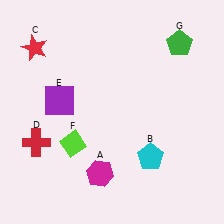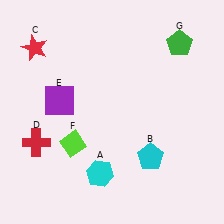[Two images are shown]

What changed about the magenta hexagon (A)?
In Image 1, A is magenta. In Image 2, it changed to cyan.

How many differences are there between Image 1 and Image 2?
There is 1 difference between the two images.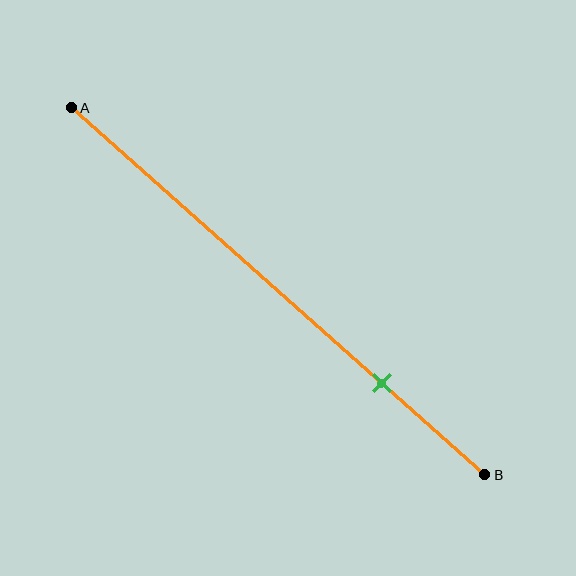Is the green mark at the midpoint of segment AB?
No, the mark is at about 75% from A, not at the 50% midpoint.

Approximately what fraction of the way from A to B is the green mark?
The green mark is approximately 75% of the way from A to B.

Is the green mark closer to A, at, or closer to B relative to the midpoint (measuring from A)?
The green mark is closer to point B than the midpoint of segment AB.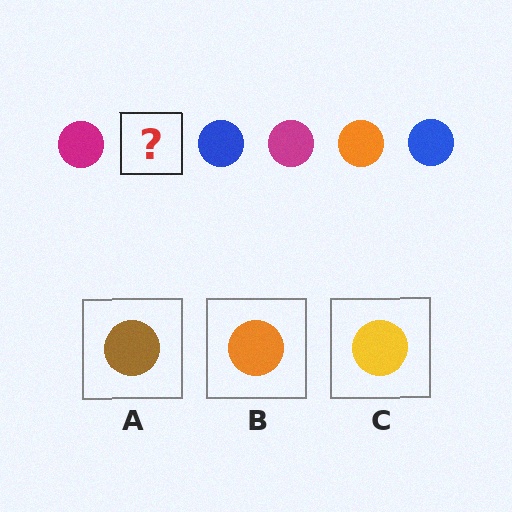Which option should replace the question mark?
Option B.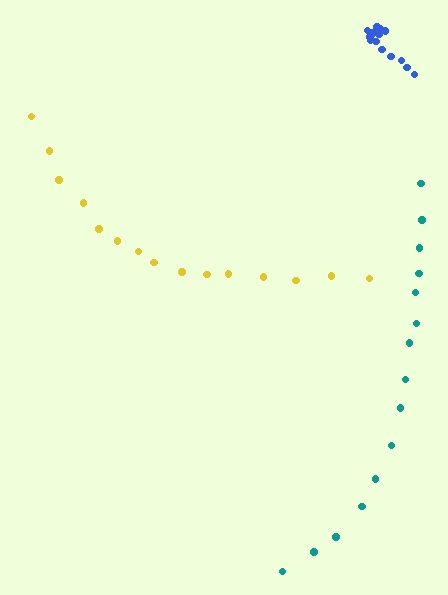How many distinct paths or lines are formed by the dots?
There are 3 distinct paths.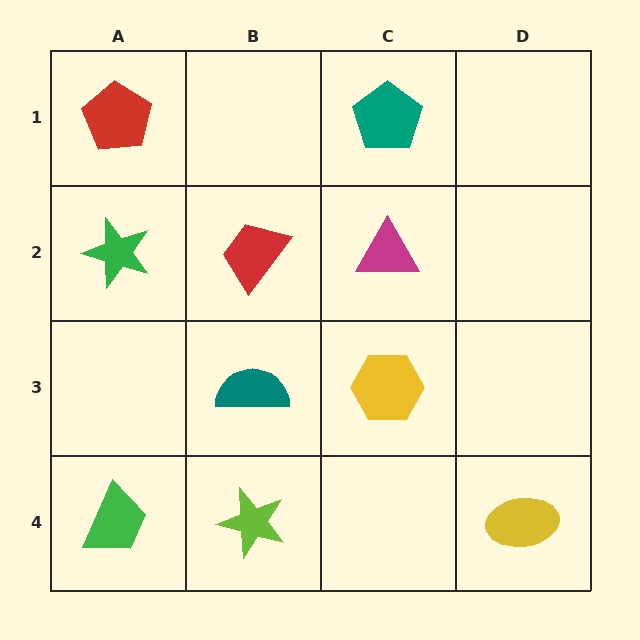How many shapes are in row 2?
3 shapes.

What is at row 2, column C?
A magenta triangle.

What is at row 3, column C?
A yellow hexagon.